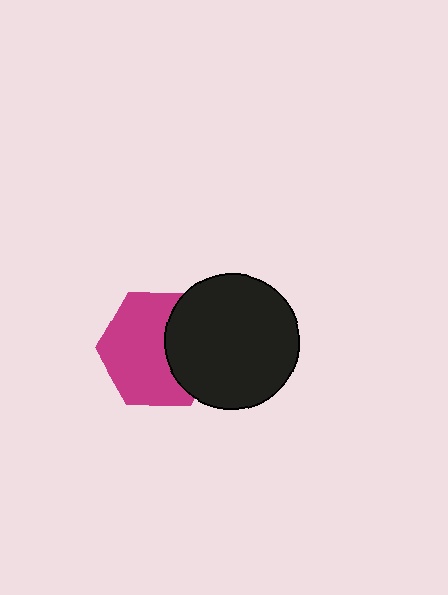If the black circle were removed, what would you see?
You would see the complete magenta hexagon.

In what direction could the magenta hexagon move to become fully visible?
The magenta hexagon could move left. That would shift it out from behind the black circle entirely.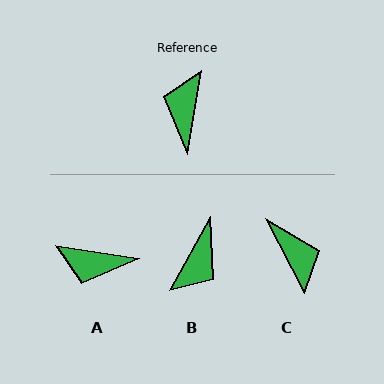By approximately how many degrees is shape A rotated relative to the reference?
Approximately 91 degrees counter-clockwise.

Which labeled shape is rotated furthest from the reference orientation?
B, about 161 degrees away.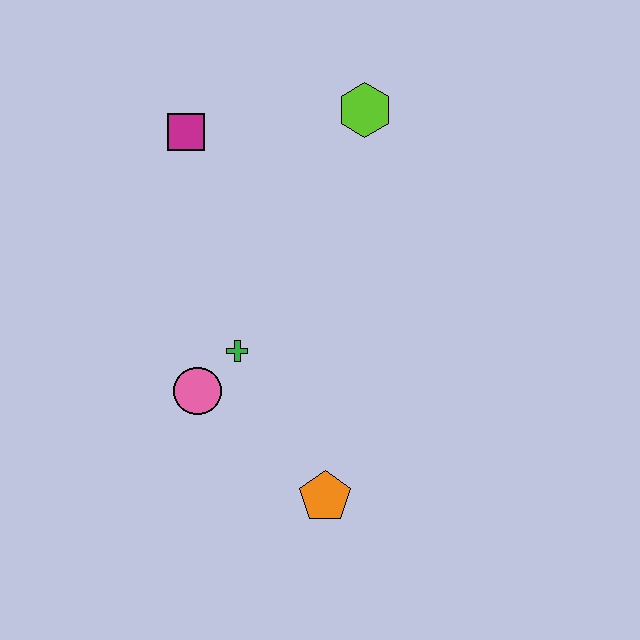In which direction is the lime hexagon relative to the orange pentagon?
The lime hexagon is above the orange pentagon.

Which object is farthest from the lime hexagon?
The orange pentagon is farthest from the lime hexagon.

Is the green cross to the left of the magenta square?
No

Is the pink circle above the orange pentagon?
Yes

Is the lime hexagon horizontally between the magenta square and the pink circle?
No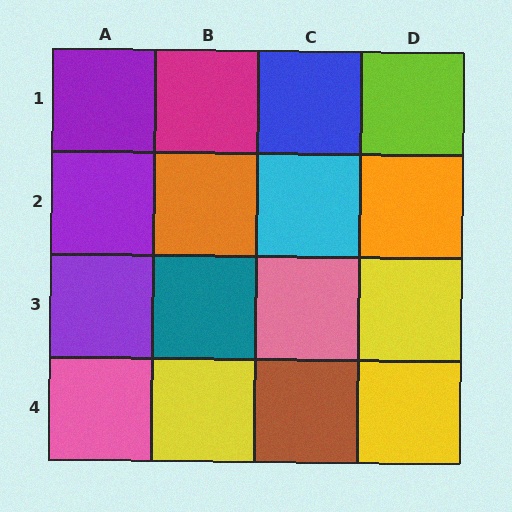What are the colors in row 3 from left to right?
Purple, teal, pink, yellow.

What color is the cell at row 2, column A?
Purple.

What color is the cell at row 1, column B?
Magenta.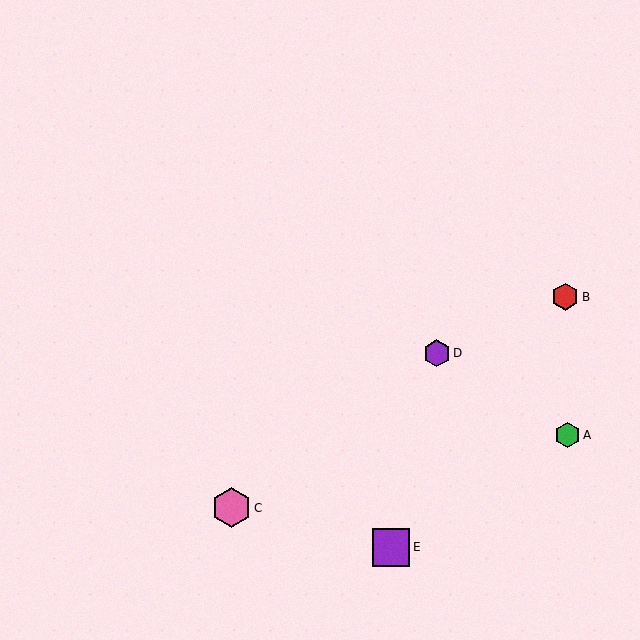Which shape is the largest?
The pink hexagon (labeled C) is the largest.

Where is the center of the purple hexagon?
The center of the purple hexagon is at (437, 353).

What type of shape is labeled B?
Shape B is a red hexagon.